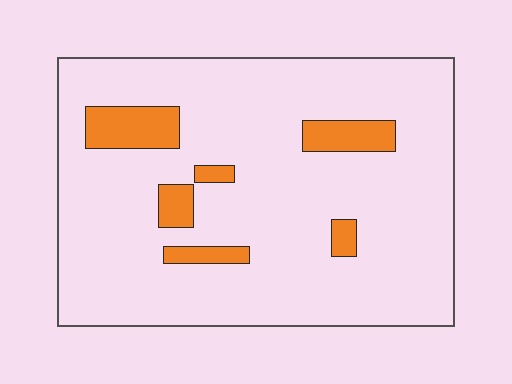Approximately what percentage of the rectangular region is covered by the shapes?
Approximately 10%.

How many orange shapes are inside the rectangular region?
6.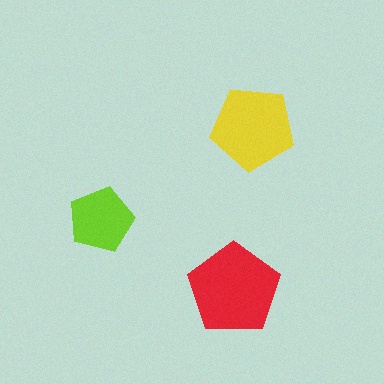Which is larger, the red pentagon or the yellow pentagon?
The red one.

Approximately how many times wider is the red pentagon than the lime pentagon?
About 1.5 times wider.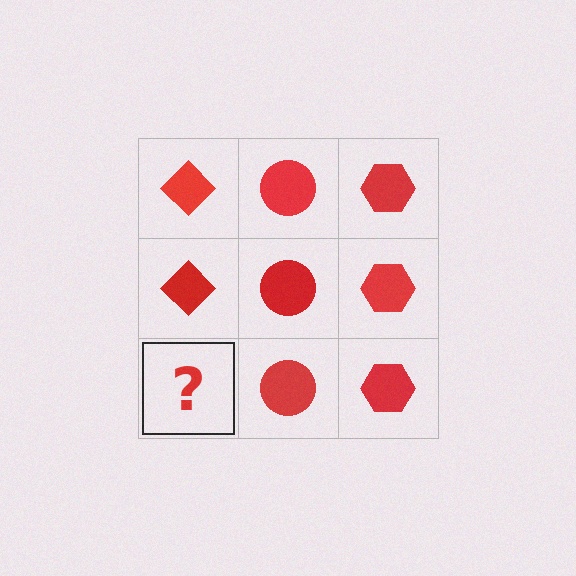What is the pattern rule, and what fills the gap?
The rule is that each column has a consistent shape. The gap should be filled with a red diamond.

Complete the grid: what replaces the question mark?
The question mark should be replaced with a red diamond.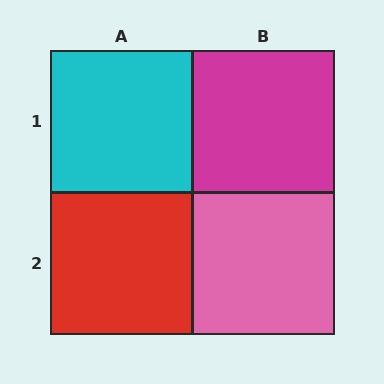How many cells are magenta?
1 cell is magenta.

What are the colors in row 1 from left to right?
Cyan, magenta.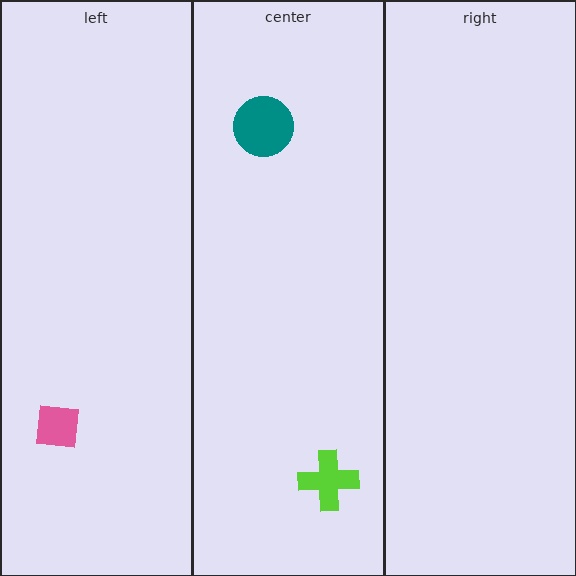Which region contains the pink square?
The left region.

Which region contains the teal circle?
The center region.